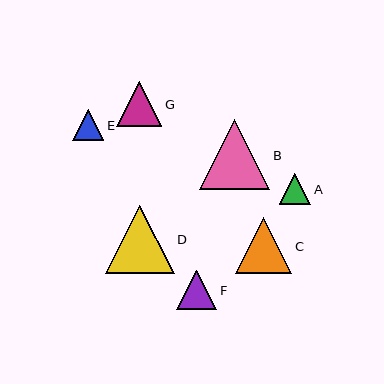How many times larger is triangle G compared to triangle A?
Triangle G is approximately 1.5 times the size of triangle A.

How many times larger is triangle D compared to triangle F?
Triangle D is approximately 1.7 times the size of triangle F.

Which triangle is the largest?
Triangle B is the largest with a size of approximately 70 pixels.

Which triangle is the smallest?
Triangle E is the smallest with a size of approximately 31 pixels.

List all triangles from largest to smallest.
From largest to smallest: B, D, C, G, F, A, E.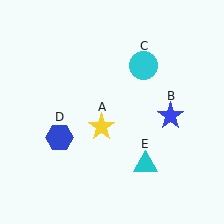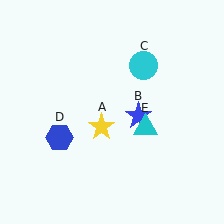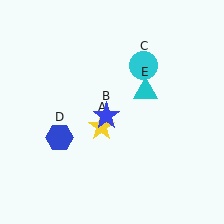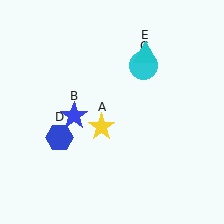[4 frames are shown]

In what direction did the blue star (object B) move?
The blue star (object B) moved left.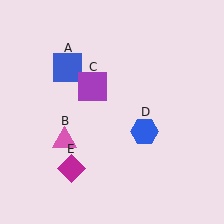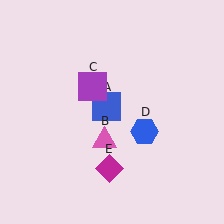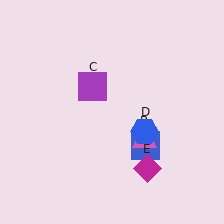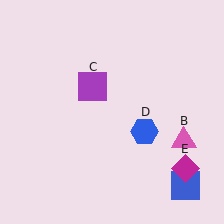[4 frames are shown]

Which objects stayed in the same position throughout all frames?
Purple square (object C) and blue hexagon (object D) remained stationary.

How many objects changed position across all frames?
3 objects changed position: blue square (object A), pink triangle (object B), magenta diamond (object E).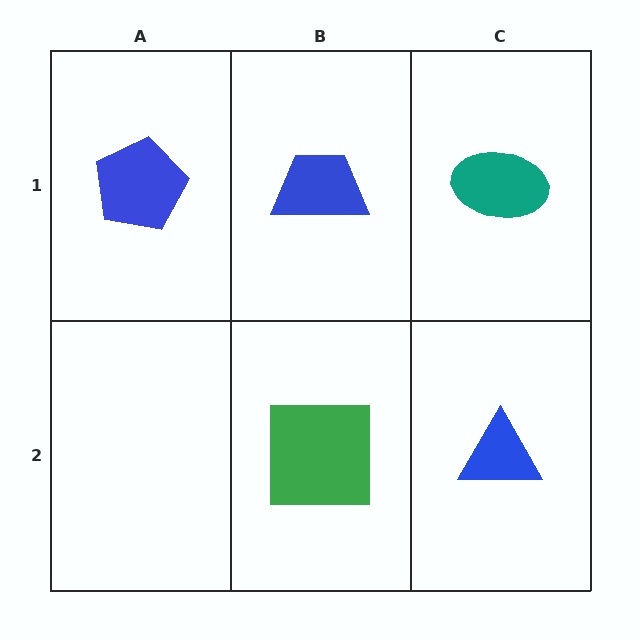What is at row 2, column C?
A blue triangle.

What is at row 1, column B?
A blue trapezoid.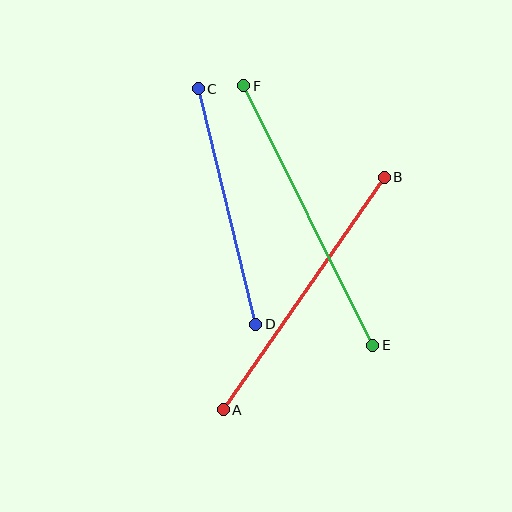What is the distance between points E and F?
The distance is approximately 290 pixels.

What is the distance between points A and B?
The distance is approximately 283 pixels.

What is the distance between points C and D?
The distance is approximately 242 pixels.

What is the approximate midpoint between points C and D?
The midpoint is at approximately (227, 207) pixels.